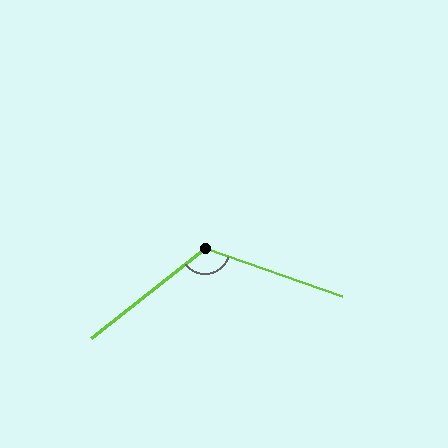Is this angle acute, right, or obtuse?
It is obtuse.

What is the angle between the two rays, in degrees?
Approximately 122 degrees.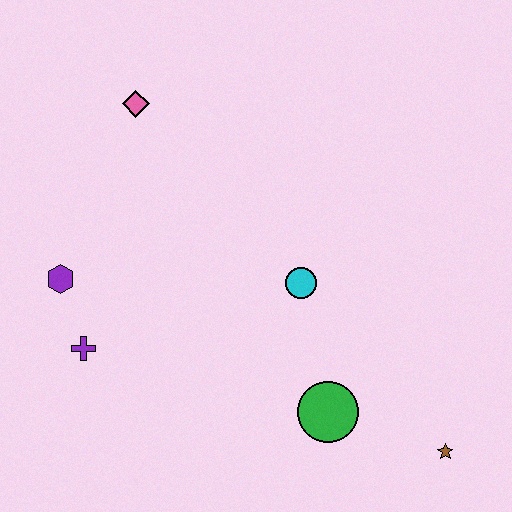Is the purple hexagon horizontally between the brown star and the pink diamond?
No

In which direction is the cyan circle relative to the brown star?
The cyan circle is above the brown star.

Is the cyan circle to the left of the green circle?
Yes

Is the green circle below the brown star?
No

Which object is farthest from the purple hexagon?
The brown star is farthest from the purple hexagon.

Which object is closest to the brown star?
The green circle is closest to the brown star.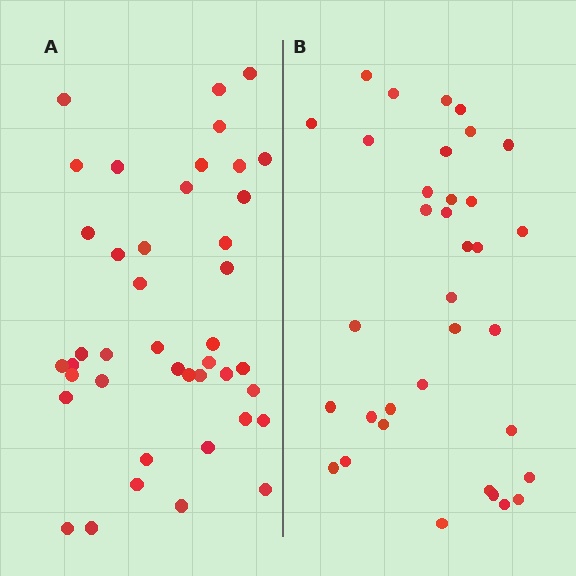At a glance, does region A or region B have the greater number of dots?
Region A (the left region) has more dots.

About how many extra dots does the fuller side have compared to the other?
Region A has roughly 8 or so more dots than region B.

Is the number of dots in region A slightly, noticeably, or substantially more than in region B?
Region A has only slightly more — the two regions are fairly close. The ratio is roughly 1.2 to 1.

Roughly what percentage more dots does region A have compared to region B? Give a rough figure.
About 20% more.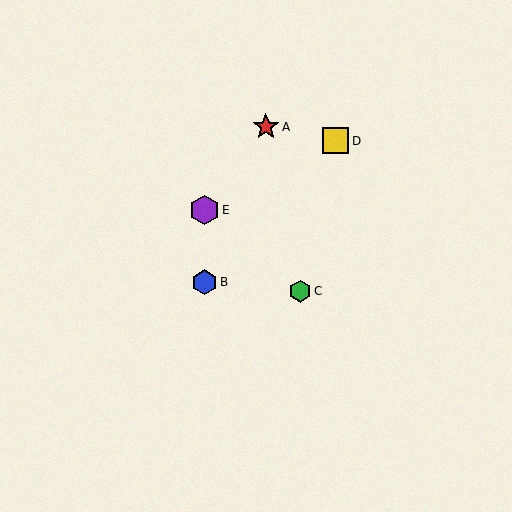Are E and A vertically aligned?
No, E is at x≈205 and A is at x≈266.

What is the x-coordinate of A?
Object A is at x≈266.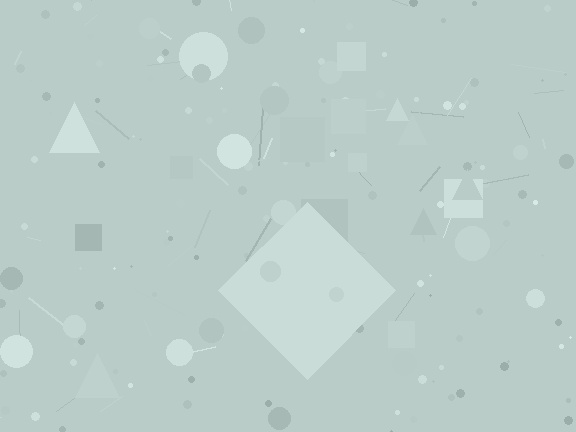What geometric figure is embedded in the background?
A diamond is embedded in the background.